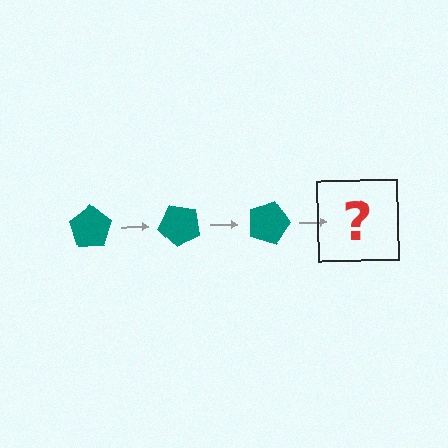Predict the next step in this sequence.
The next step is a teal pentagon rotated 135 degrees.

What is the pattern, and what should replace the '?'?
The pattern is that the pentagon rotates 45 degrees each step. The '?' should be a teal pentagon rotated 135 degrees.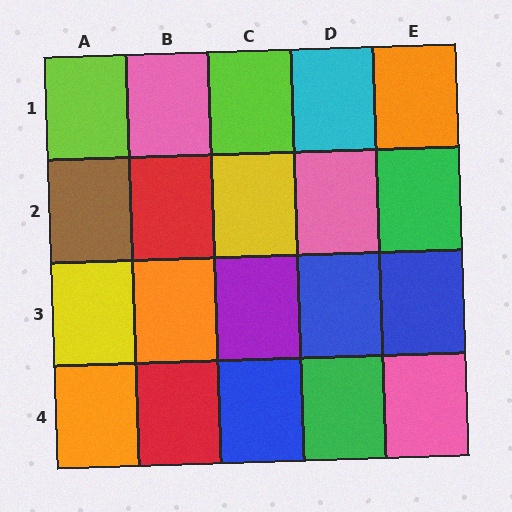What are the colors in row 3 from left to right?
Yellow, orange, purple, blue, blue.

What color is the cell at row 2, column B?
Red.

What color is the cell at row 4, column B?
Red.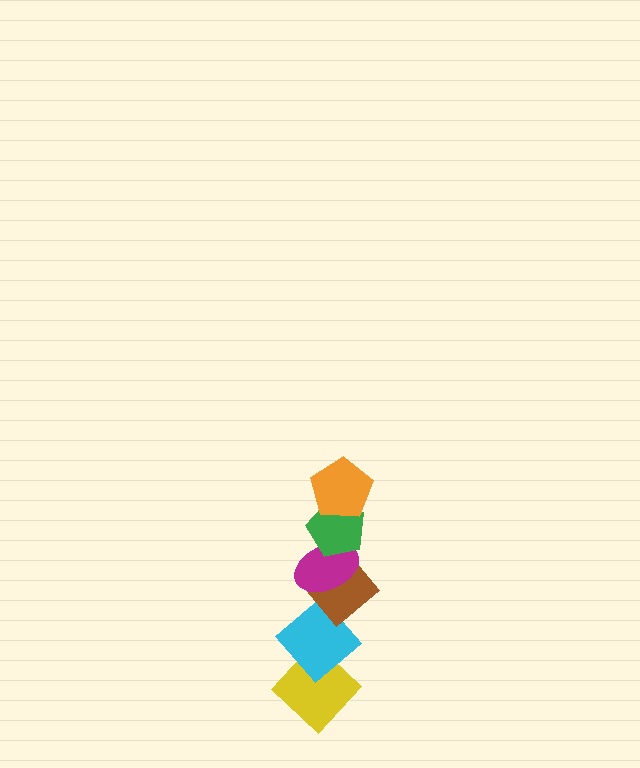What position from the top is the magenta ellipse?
The magenta ellipse is 3rd from the top.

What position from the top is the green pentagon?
The green pentagon is 2nd from the top.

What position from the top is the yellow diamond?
The yellow diamond is 6th from the top.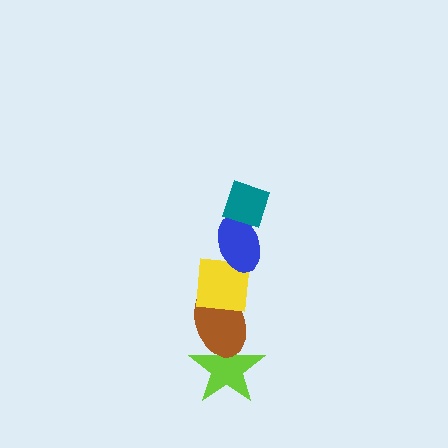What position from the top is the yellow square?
The yellow square is 3rd from the top.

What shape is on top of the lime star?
The brown ellipse is on top of the lime star.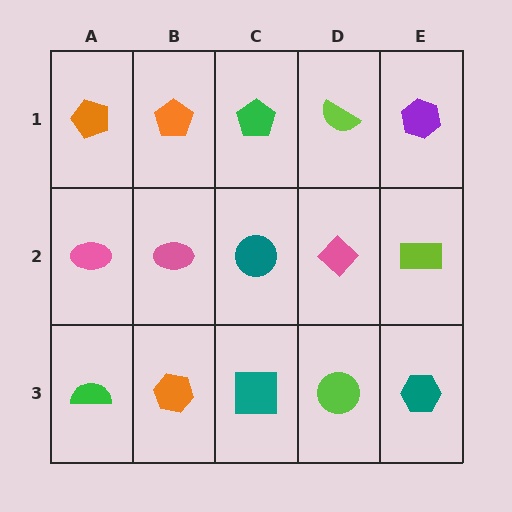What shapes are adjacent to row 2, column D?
A lime semicircle (row 1, column D), a lime circle (row 3, column D), a teal circle (row 2, column C), a lime rectangle (row 2, column E).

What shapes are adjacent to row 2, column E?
A purple hexagon (row 1, column E), a teal hexagon (row 3, column E), a pink diamond (row 2, column D).